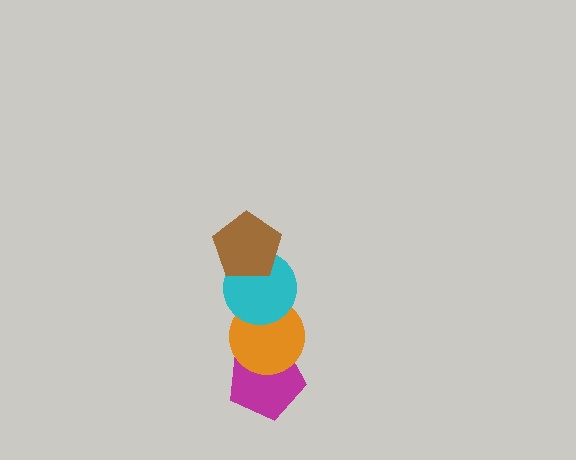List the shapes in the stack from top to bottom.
From top to bottom: the brown pentagon, the cyan circle, the orange circle, the magenta pentagon.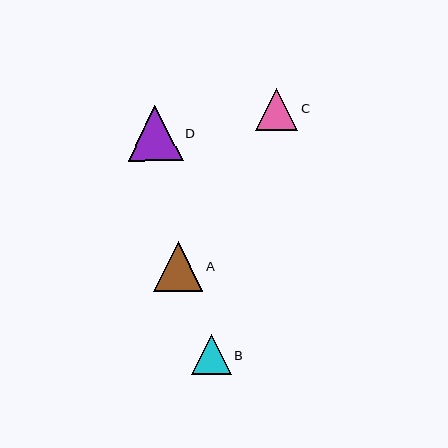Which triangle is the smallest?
Triangle B is the smallest with a size of approximately 40 pixels.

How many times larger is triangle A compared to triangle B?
Triangle A is approximately 1.2 times the size of triangle B.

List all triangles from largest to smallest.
From largest to smallest: D, A, C, B.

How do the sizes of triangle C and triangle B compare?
Triangle C and triangle B are approximately the same size.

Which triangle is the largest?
Triangle D is the largest with a size of approximately 55 pixels.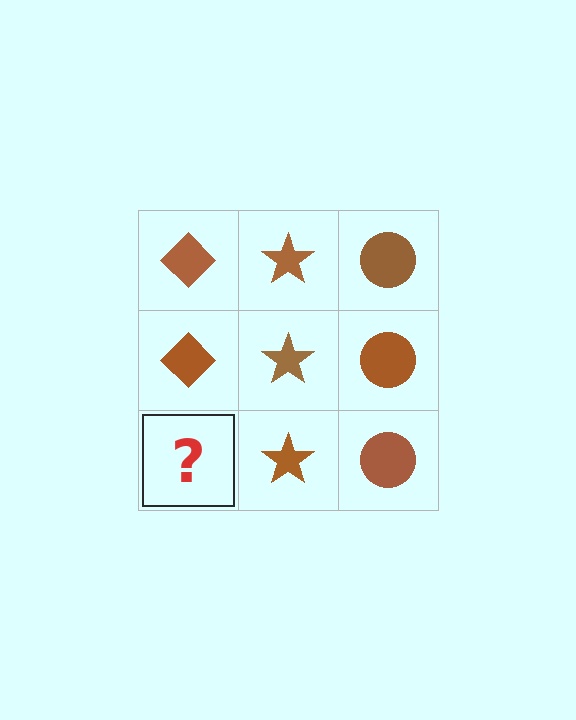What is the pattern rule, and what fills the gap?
The rule is that each column has a consistent shape. The gap should be filled with a brown diamond.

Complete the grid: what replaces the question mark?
The question mark should be replaced with a brown diamond.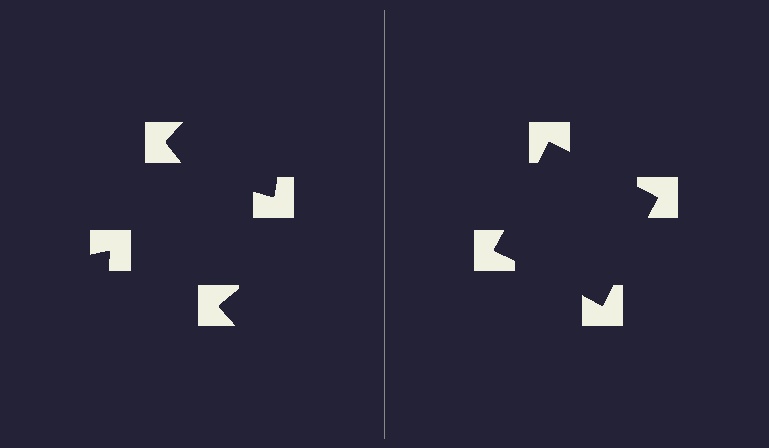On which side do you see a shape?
An illusory square appears on the right side. On the left side the wedge cuts are rotated, so no coherent shape forms.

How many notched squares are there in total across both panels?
8 — 4 on each side.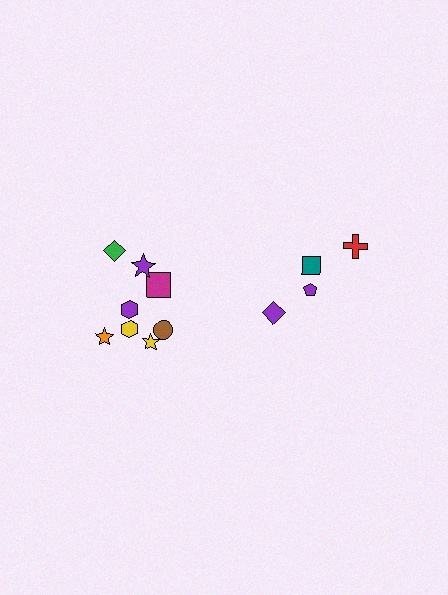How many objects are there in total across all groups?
There are 12 objects.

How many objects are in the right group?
There are 4 objects.